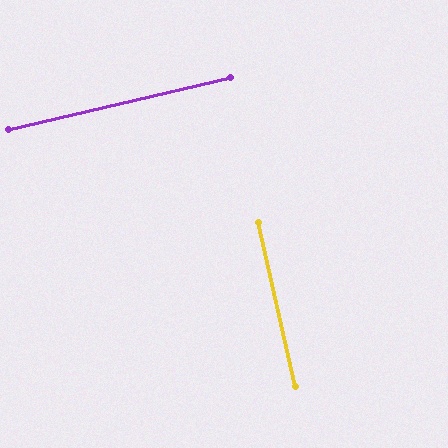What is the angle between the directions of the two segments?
Approximately 89 degrees.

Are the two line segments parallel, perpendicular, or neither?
Perpendicular — they meet at approximately 89°.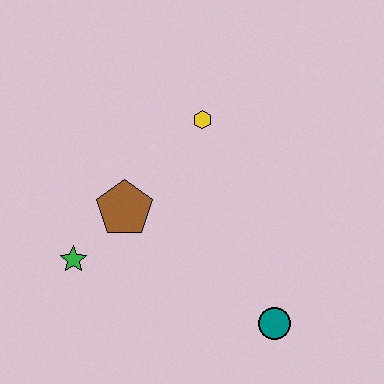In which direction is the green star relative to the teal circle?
The green star is to the left of the teal circle.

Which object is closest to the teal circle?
The brown pentagon is closest to the teal circle.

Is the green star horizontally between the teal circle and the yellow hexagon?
No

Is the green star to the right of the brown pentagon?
No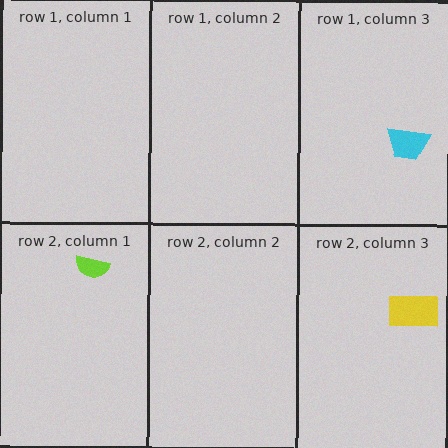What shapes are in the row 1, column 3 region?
The cyan trapezoid.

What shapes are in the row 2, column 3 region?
The yellow rectangle.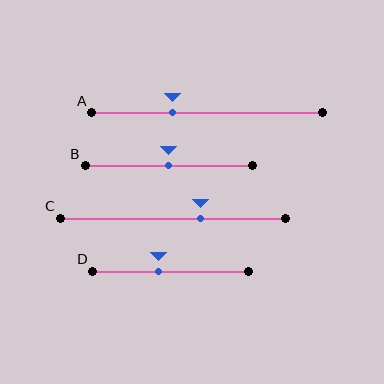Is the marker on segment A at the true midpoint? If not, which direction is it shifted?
No, the marker on segment A is shifted to the left by about 15% of the segment length.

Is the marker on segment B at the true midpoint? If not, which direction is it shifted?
Yes, the marker on segment B is at the true midpoint.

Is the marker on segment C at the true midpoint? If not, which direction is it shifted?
No, the marker on segment C is shifted to the right by about 12% of the segment length.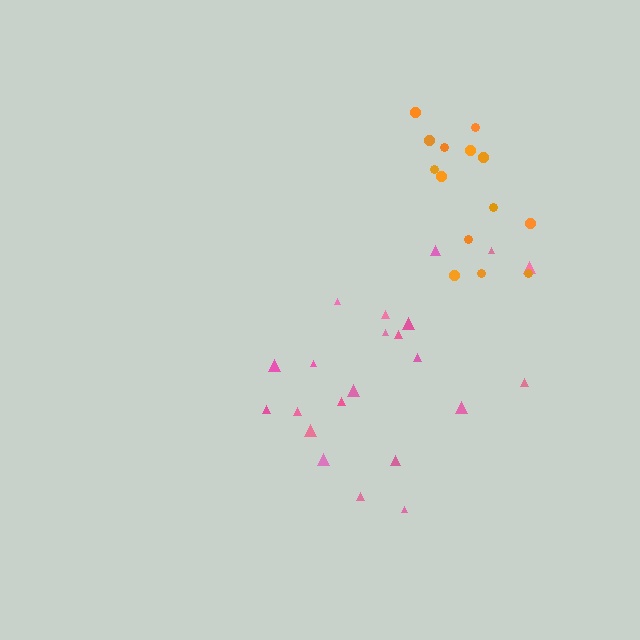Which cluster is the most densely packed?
Orange.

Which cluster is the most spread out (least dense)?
Pink.